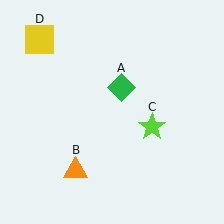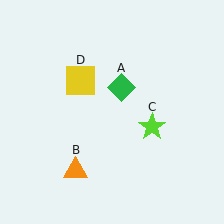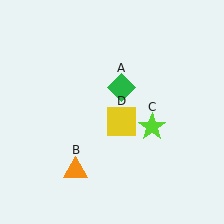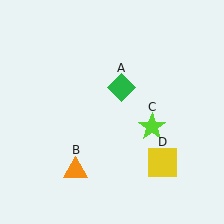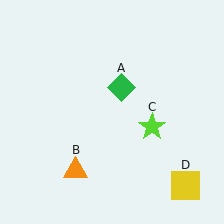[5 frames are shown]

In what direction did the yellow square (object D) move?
The yellow square (object D) moved down and to the right.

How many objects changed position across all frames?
1 object changed position: yellow square (object D).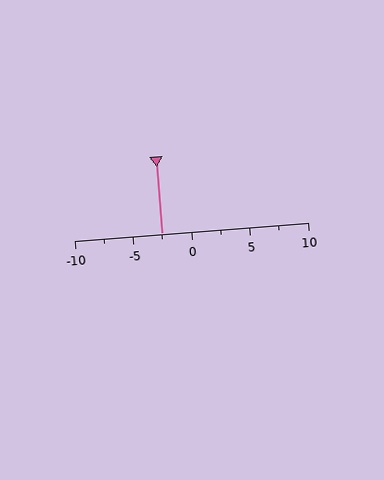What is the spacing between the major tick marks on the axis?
The major ticks are spaced 5 apart.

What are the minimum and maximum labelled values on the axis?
The axis runs from -10 to 10.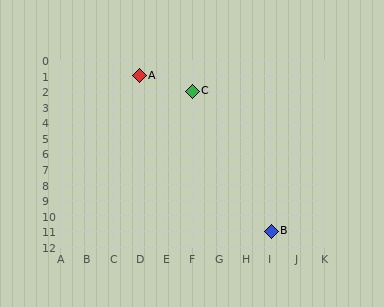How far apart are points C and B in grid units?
Points C and B are 3 columns and 9 rows apart (about 9.5 grid units diagonally).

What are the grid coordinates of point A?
Point A is at grid coordinates (D, 1).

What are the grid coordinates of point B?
Point B is at grid coordinates (I, 11).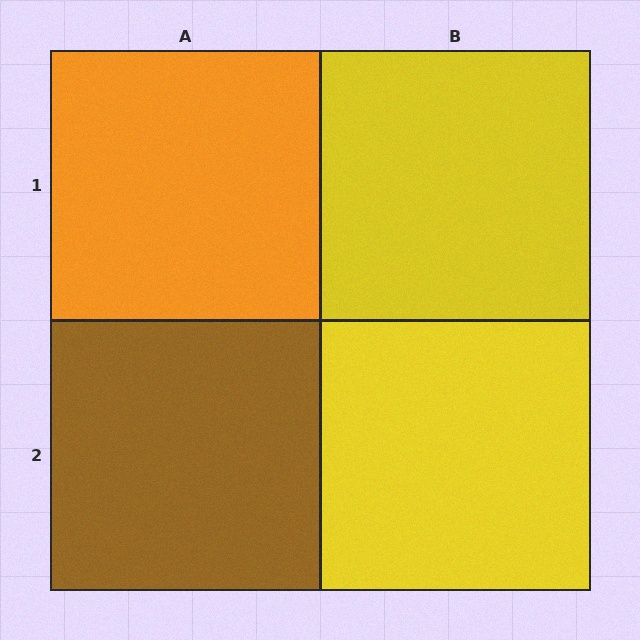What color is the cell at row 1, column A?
Orange.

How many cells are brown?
1 cell is brown.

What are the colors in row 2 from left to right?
Brown, yellow.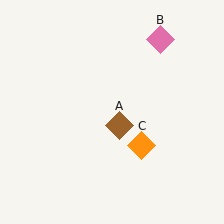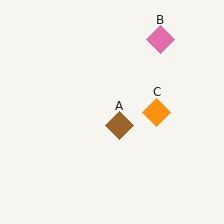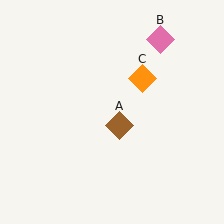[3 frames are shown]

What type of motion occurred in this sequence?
The orange diamond (object C) rotated counterclockwise around the center of the scene.